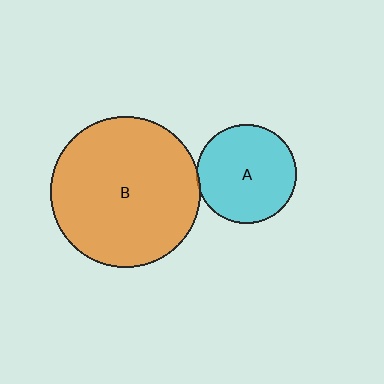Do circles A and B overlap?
Yes.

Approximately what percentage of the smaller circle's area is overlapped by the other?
Approximately 5%.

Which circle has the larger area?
Circle B (orange).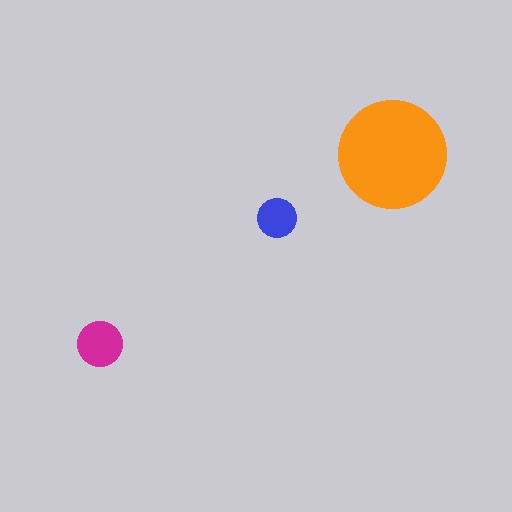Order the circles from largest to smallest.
the orange one, the magenta one, the blue one.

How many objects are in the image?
There are 3 objects in the image.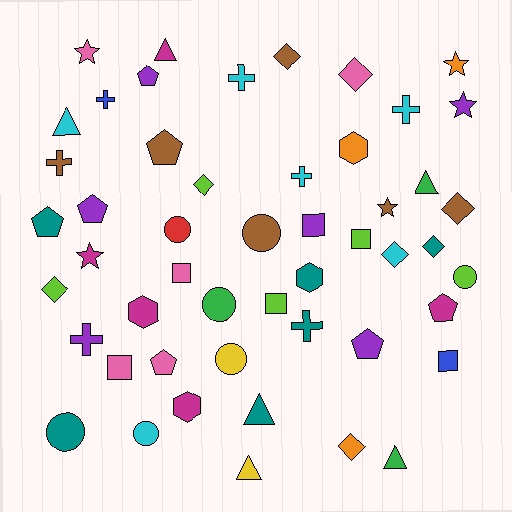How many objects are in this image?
There are 50 objects.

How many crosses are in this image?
There are 7 crosses.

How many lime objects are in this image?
There are 5 lime objects.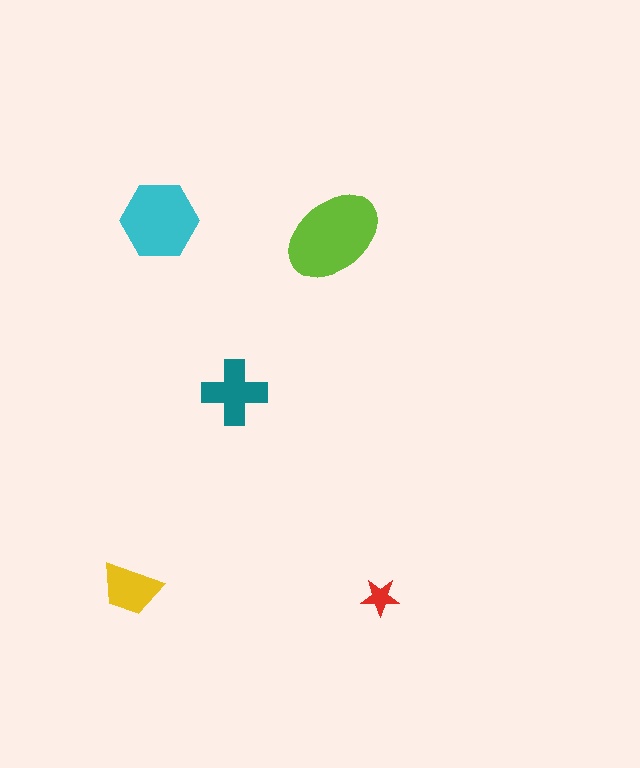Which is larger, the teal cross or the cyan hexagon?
The cyan hexagon.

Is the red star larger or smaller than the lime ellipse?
Smaller.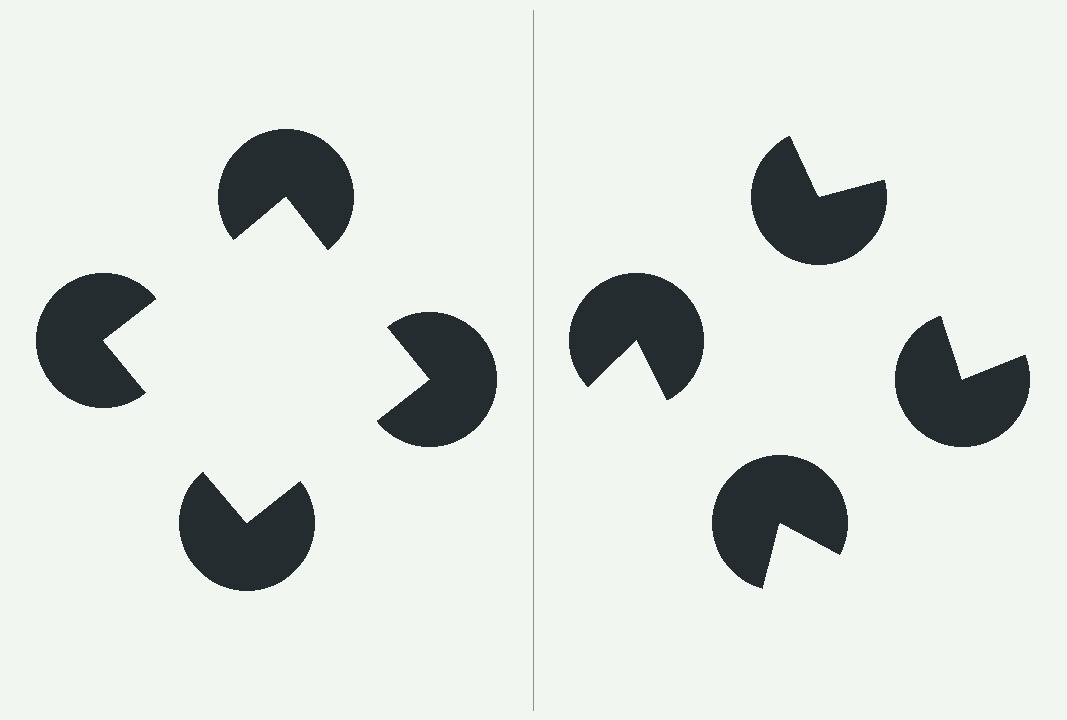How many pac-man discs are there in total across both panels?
8 — 4 on each side.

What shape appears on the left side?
An illusory square.